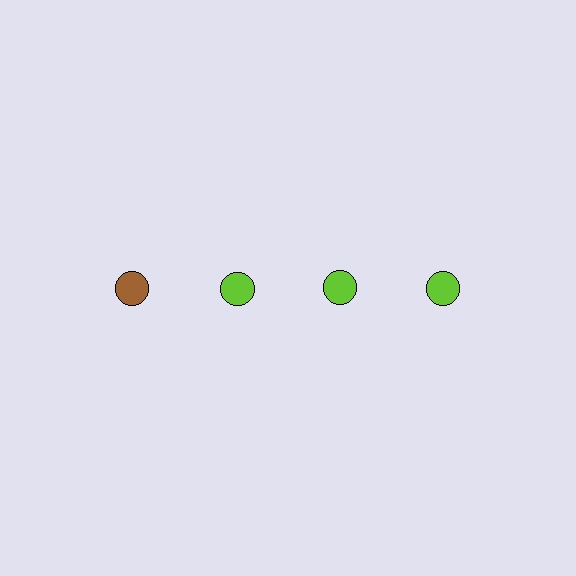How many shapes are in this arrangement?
There are 4 shapes arranged in a grid pattern.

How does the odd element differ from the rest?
It has a different color: brown instead of lime.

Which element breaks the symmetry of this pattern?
The brown circle in the top row, leftmost column breaks the symmetry. All other shapes are lime circles.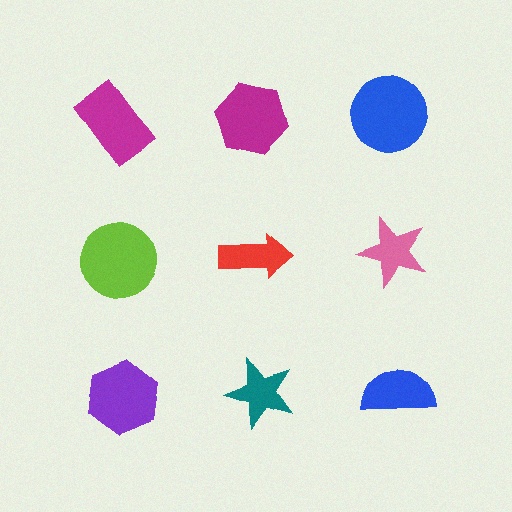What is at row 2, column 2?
A red arrow.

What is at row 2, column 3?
A pink star.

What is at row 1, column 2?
A magenta hexagon.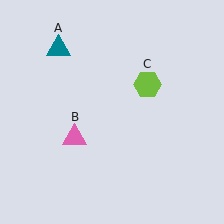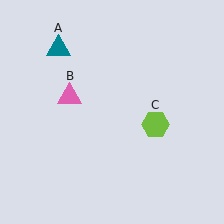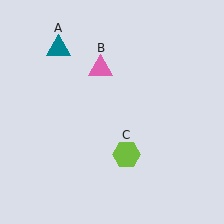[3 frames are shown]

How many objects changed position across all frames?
2 objects changed position: pink triangle (object B), lime hexagon (object C).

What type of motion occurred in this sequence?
The pink triangle (object B), lime hexagon (object C) rotated clockwise around the center of the scene.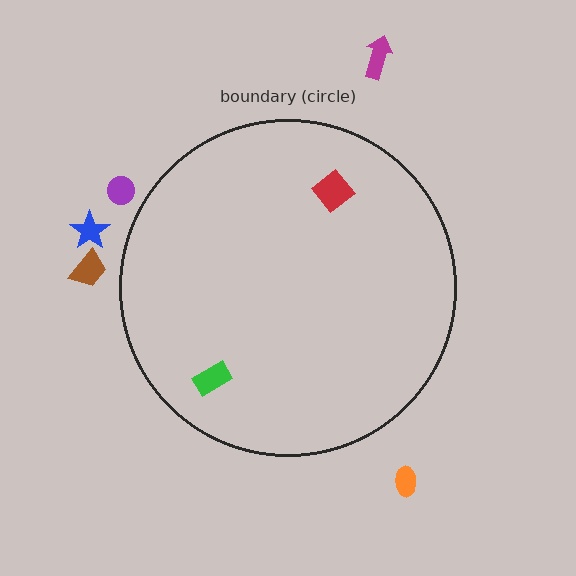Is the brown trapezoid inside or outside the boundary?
Outside.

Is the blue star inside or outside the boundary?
Outside.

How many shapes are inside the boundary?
2 inside, 5 outside.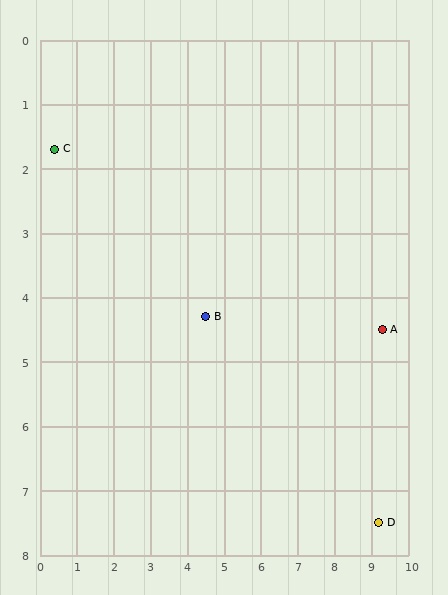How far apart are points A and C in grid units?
Points A and C are about 9.3 grid units apart.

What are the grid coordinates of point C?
Point C is at approximately (0.4, 1.7).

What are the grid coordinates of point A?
Point A is at approximately (9.3, 4.5).